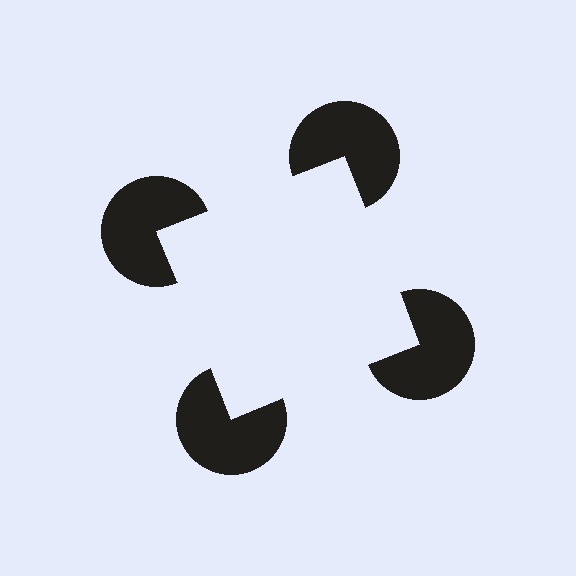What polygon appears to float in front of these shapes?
An illusory square — its edges are inferred from the aligned wedge cuts in the pac-man discs, not physically drawn.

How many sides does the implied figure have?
4 sides.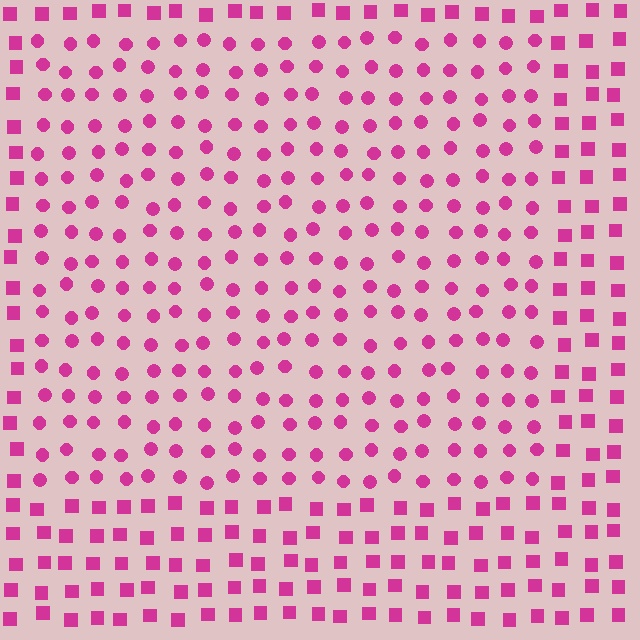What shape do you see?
I see a rectangle.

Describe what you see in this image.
The image is filled with small magenta elements arranged in a uniform grid. A rectangle-shaped region contains circles, while the surrounding area contains squares. The boundary is defined purely by the change in element shape.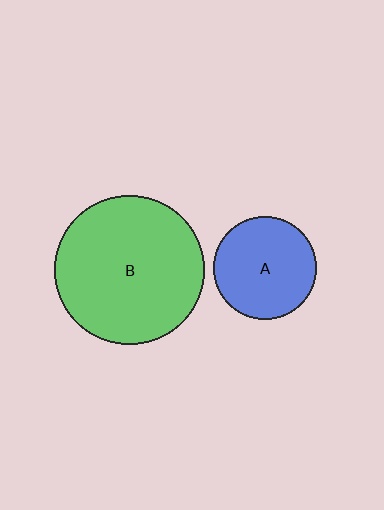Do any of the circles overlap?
No, none of the circles overlap.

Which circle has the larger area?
Circle B (green).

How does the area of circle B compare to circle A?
Approximately 2.1 times.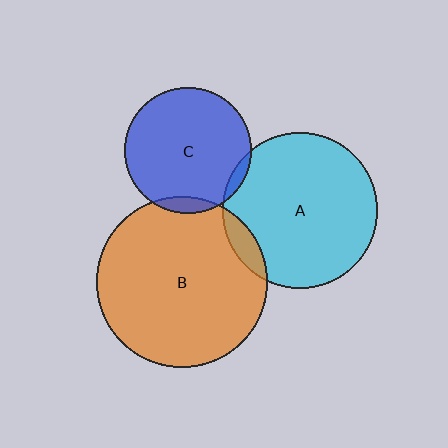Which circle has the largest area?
Circle B (orange).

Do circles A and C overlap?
Yes.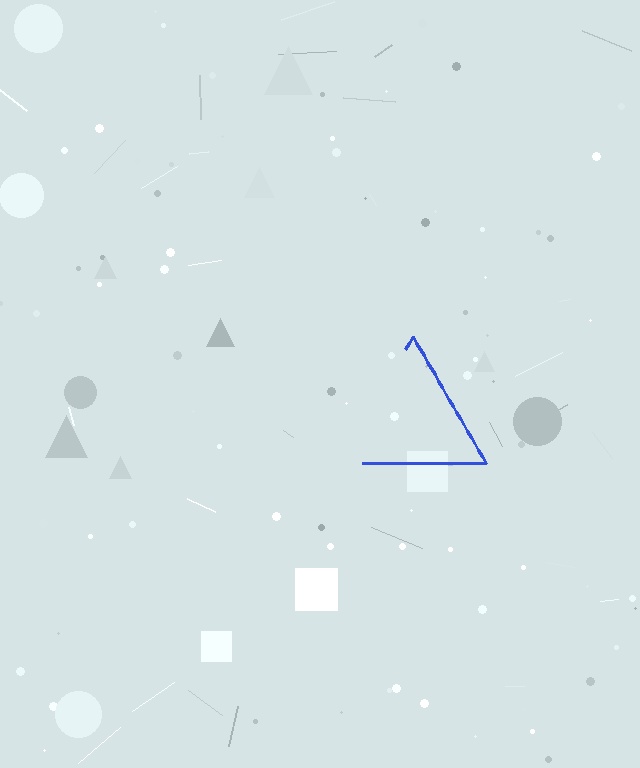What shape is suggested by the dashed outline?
The dashed outline suggests a triangle.